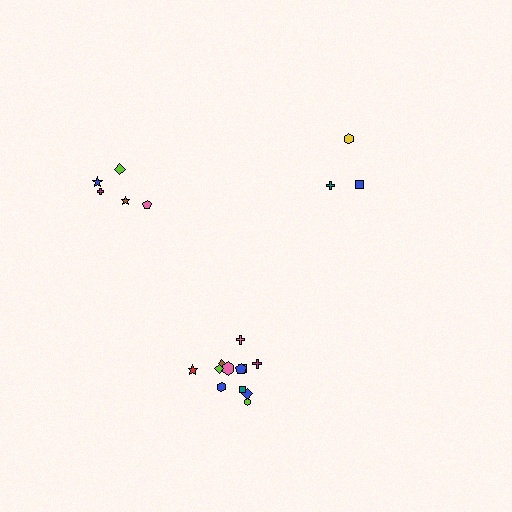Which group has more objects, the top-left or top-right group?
The top-left group.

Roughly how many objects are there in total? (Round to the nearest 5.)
Roughly 20 objects in total.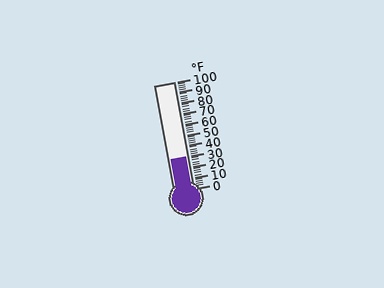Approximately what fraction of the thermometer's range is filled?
The thermometer is filled to approximately 30% of its range.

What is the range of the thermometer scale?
The thermometer scale ranges from 0°F to 100°F.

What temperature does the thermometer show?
The thermometer shows approximately 30°F.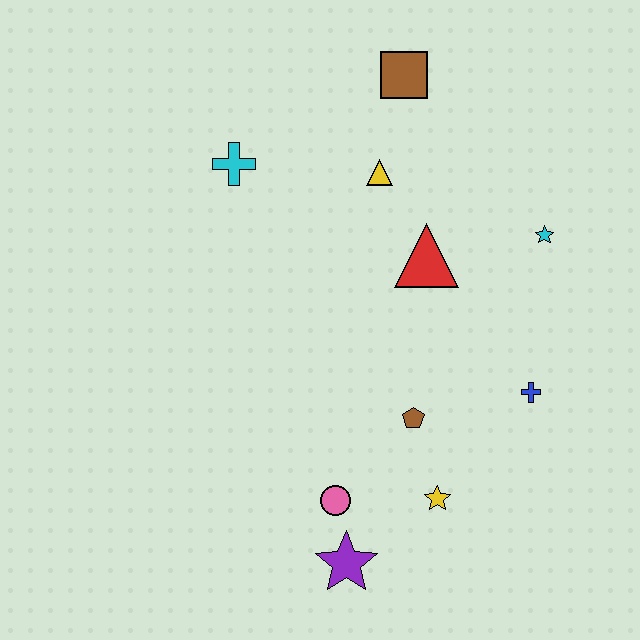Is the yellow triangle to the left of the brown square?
Yes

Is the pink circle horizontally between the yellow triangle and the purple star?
No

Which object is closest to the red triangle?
The yellow triangle is closest to the red triangle.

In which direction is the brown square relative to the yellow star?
The brown square is above the yellow star.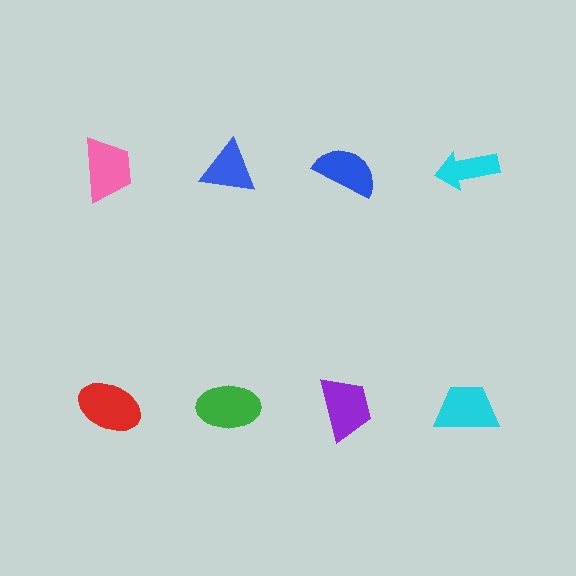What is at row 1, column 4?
A cyan arrow.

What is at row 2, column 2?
A green ellipse.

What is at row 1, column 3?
A blue semicircle.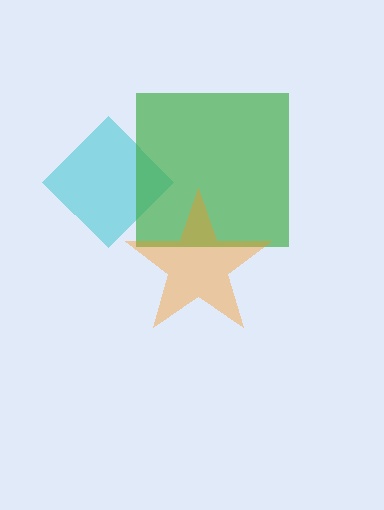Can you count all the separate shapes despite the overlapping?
Yes, there are 3 separate shapes.